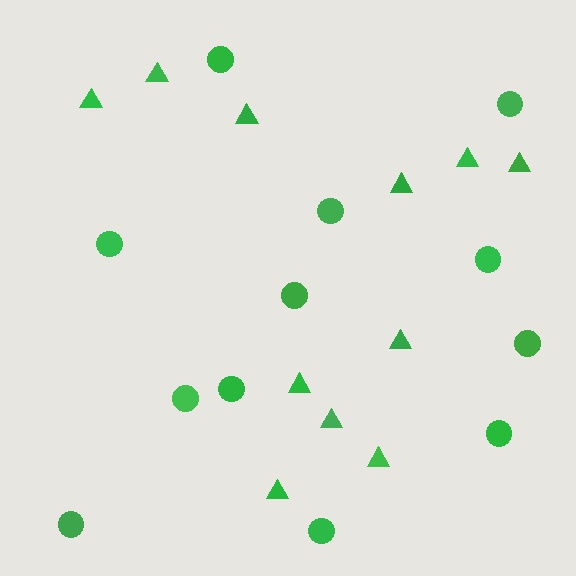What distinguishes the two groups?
There are 2 groups: one group of circles (12) and one group of triangles (11).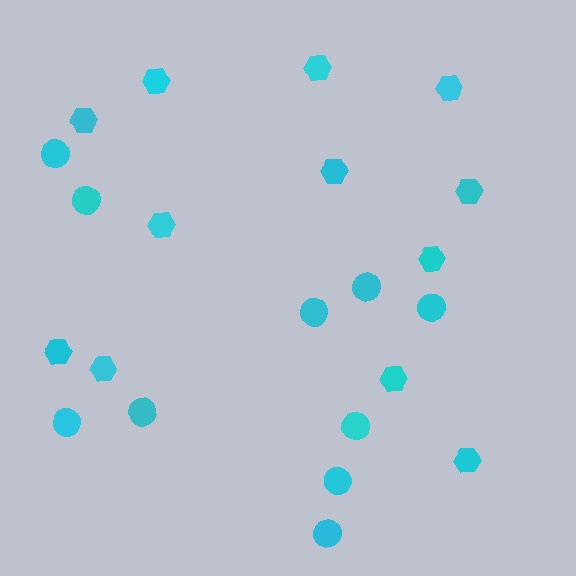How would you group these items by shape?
There are 2 groups: one group of circles (10) and one group of hexagons (12).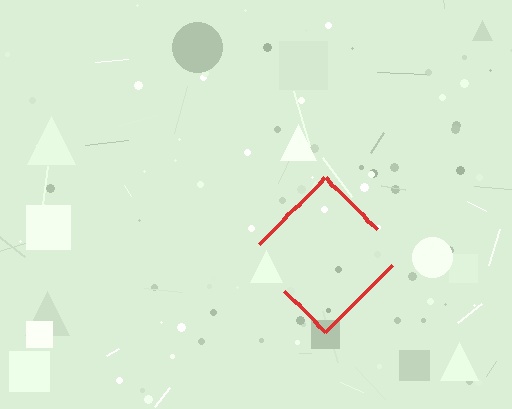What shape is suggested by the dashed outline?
The dashed outline suggests a diamond.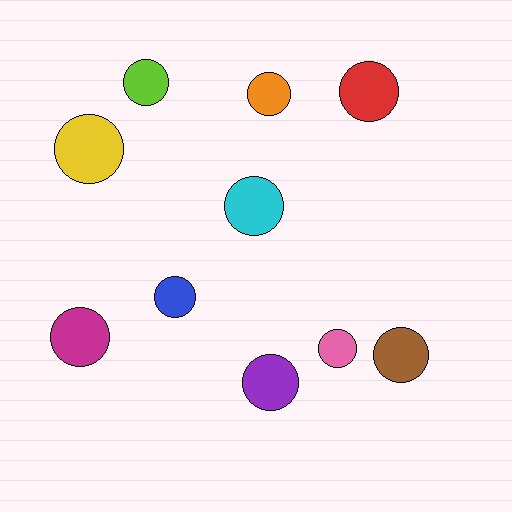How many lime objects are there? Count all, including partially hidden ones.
There is 1 lime object.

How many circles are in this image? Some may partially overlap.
There are 10 circles.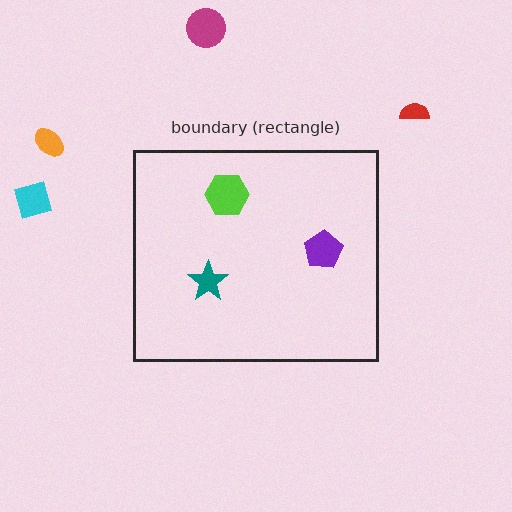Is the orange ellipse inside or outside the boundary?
Outside.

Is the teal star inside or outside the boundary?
Inside.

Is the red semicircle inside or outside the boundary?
Outside.